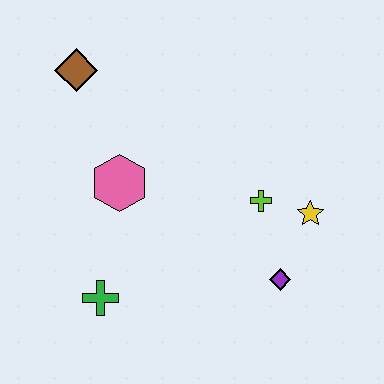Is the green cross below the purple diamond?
Yes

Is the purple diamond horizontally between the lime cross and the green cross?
No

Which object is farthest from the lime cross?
The brown diamond is farthest from the lime cross.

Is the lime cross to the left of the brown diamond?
No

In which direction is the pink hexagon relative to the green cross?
The pink hexagon is above the green cross.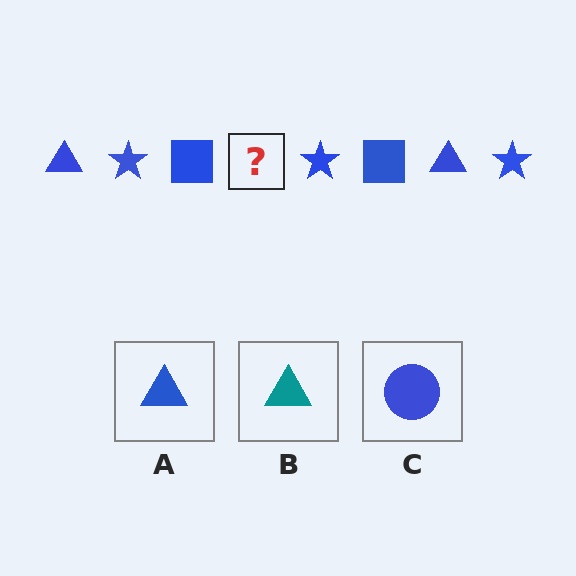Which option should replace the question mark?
Option A.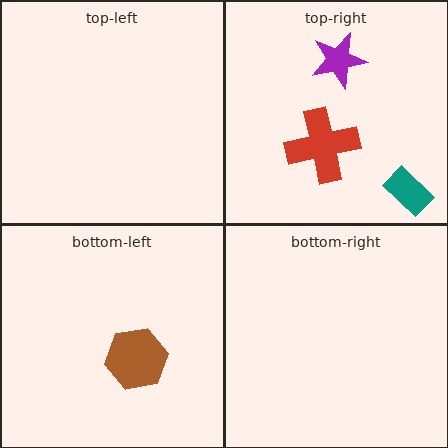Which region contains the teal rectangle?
The top-right region.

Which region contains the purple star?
The top-right region.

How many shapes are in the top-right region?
3.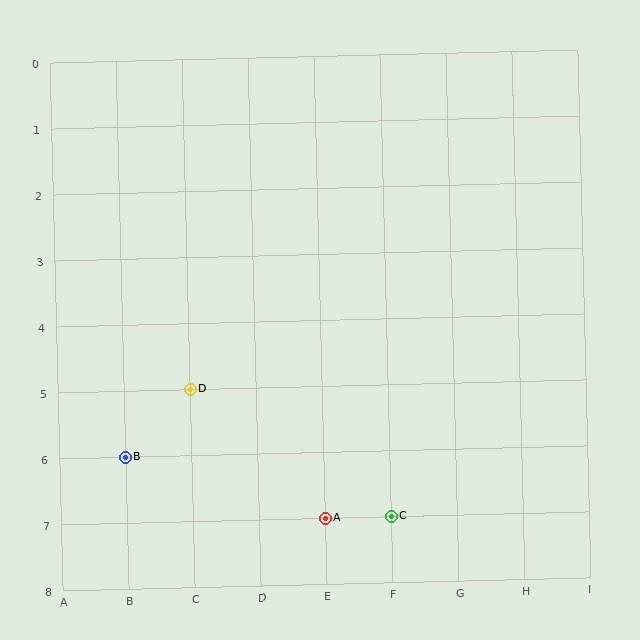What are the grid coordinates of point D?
Point D is at grid coordinates (C, 5).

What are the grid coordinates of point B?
Point B is at grid coordinates (B, 6).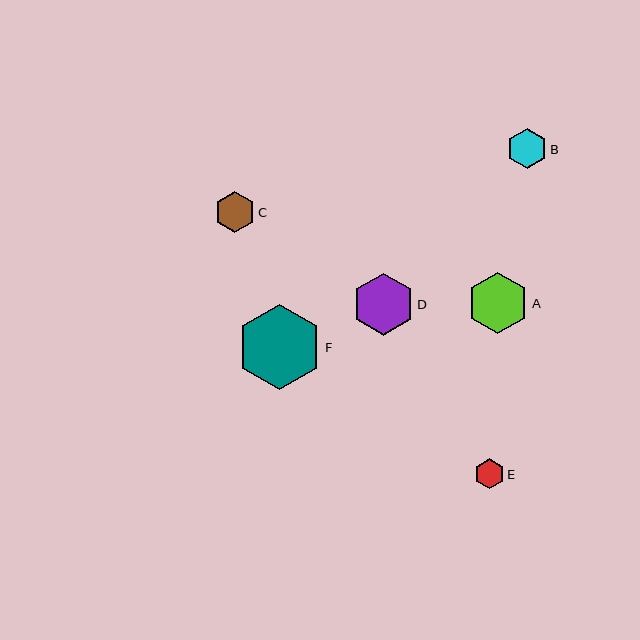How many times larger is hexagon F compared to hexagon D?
Hexagon F is approximately 1.4 times the size of hexagon D.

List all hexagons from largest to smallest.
From largest to smallest: F, A, D, C, B, E.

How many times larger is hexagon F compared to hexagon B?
Hexagon F is approximately 2.1 times the size of hexagon B.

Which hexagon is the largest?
Hexagon F is the largest with a size of approximately 85 pixels.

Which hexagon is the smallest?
Hexagon E is the smallest with a size of approximately 30 pixels.